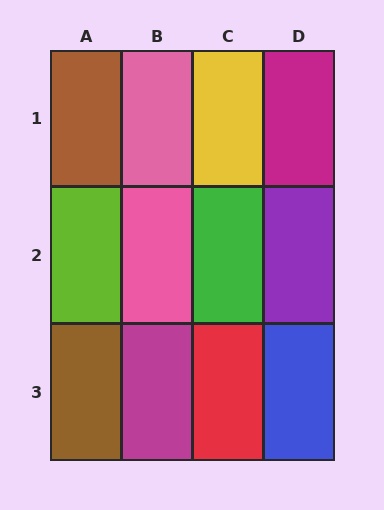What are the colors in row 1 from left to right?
Brown, pink, yellow, magenta.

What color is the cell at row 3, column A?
Brown.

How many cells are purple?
1 cell is purple.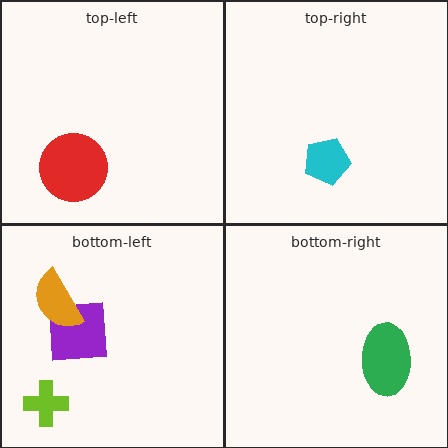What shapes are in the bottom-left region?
The purple square, the orange semicircle, the lime cross.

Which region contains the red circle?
The top-left region.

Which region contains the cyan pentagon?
The top-right region.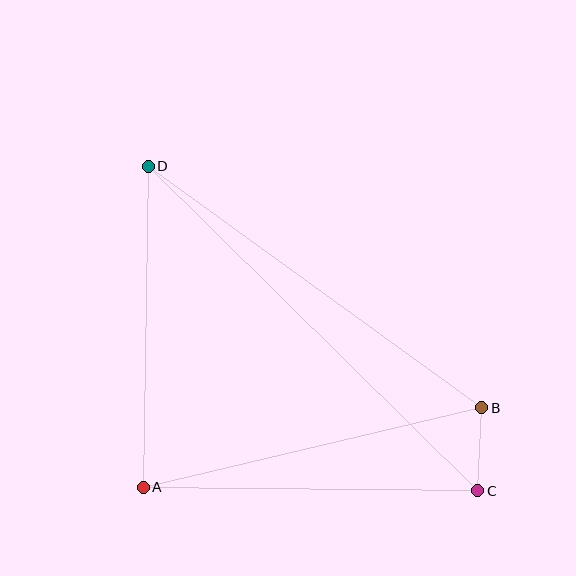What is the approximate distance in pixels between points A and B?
The distance between A and B is approximately 348 pixels.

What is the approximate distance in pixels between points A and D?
The distance between A and D is approximately 321 pixels.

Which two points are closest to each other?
Points B and C are closest to each other.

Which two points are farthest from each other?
Points C and D are farthest from each other.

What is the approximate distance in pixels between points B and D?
The distance between B and D is approximately 412 pixels.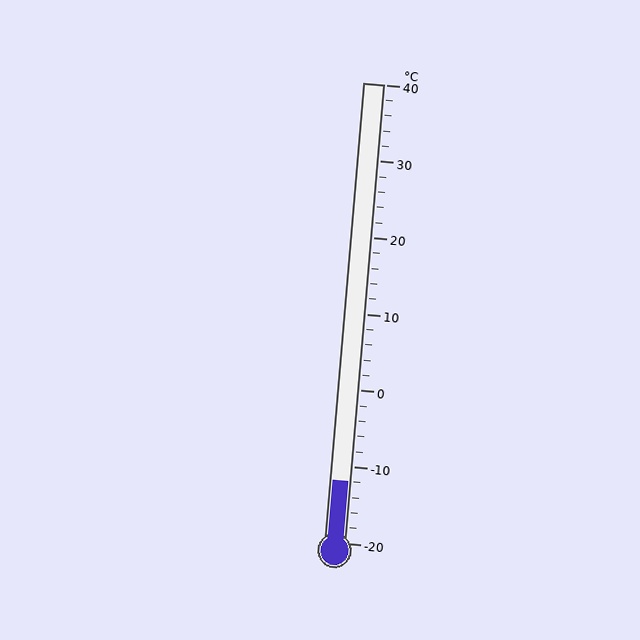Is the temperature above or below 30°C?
The temperature is below 30°C.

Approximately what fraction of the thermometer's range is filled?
The thermometer is filled to approximately 15% of its range.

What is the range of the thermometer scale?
The thermometer scale ranges from -20°C to 40°C.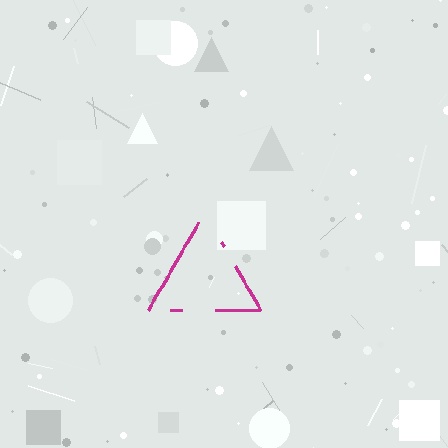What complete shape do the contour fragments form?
The contour fragments form a triangle.